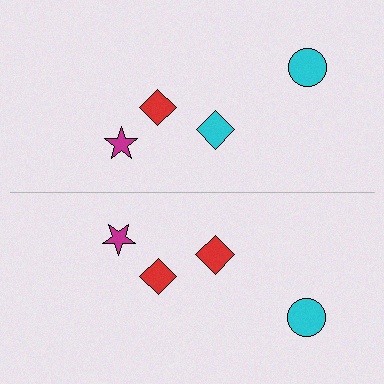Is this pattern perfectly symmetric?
No, the pattern is not perfectly symmetric. The red diamond on the bottom side breaks the symmetry — its mirror counterpart is cyan.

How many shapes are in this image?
There are 8 shapes in this image.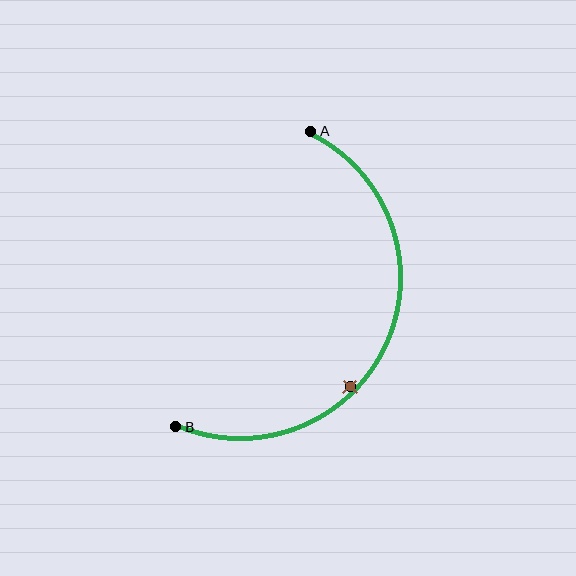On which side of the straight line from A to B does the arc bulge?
The arc bulges to the right of the straight line connecting A and B.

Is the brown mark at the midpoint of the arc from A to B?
No — the brown mark does not lie on the arc at all. It sits slightly inside the curve.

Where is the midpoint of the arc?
The arc midpoint is the point on the curve farthest from the straight line joining A and B. It sits to the right of that line.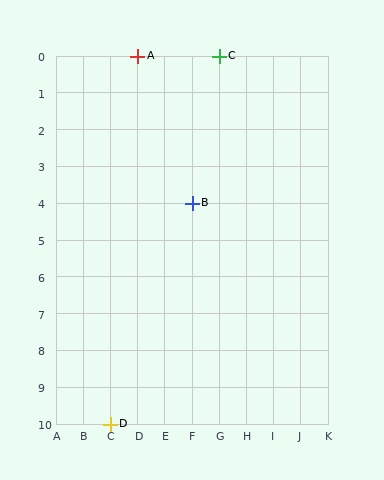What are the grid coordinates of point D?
Point D is at grid coordinates (C, 10).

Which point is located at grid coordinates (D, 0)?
Point A is at (D, 0).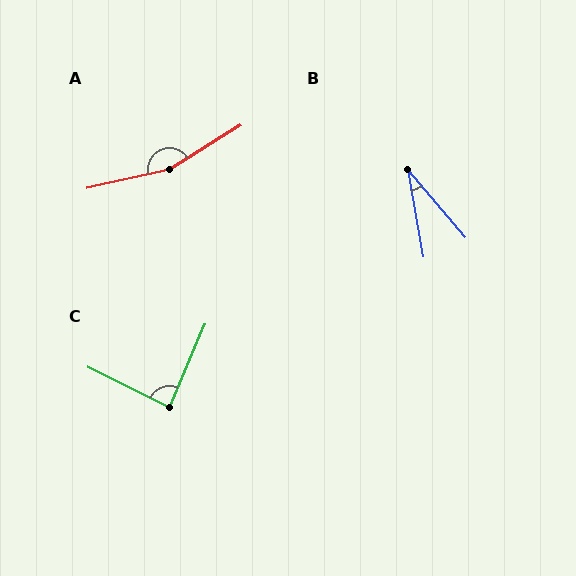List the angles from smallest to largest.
B (31°), C (87°), A (161°).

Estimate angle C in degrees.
Approximately 87 degrees.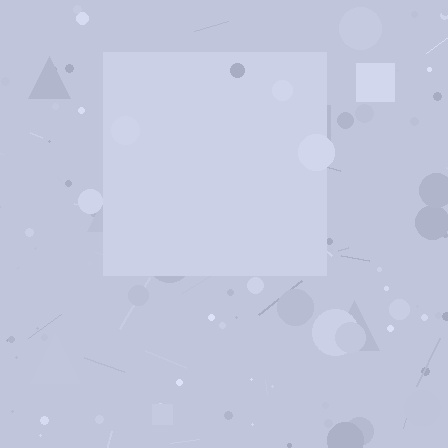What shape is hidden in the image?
A square is hidden in the image.